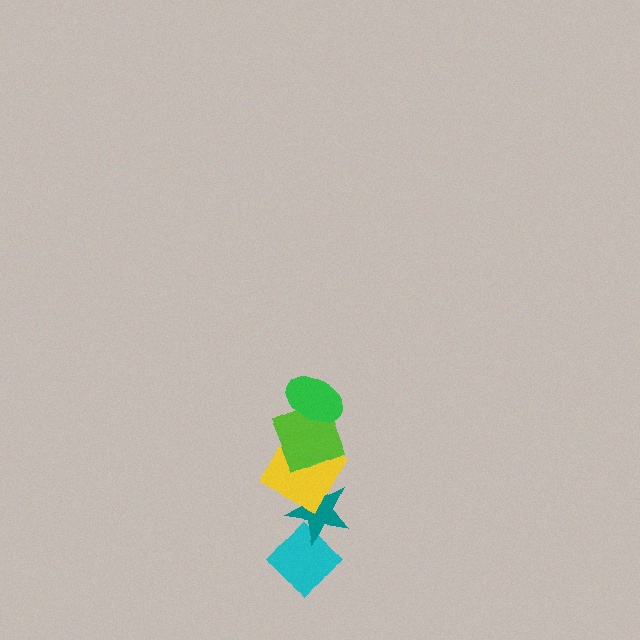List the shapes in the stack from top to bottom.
From top to bottom: the green ellipse, the lime square, the yellow square, the teal star, the cyan diamond.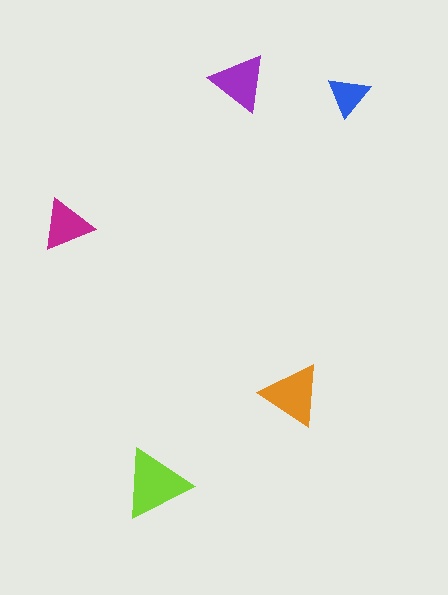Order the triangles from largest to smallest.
the lime one, the orange one, the purple one, the magenta one, the blue one.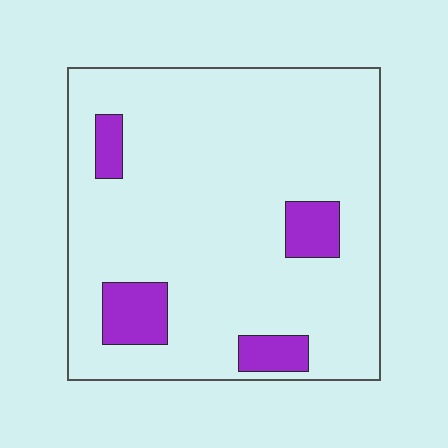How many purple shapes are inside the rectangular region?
4.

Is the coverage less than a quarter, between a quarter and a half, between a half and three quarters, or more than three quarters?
Less than a quarter.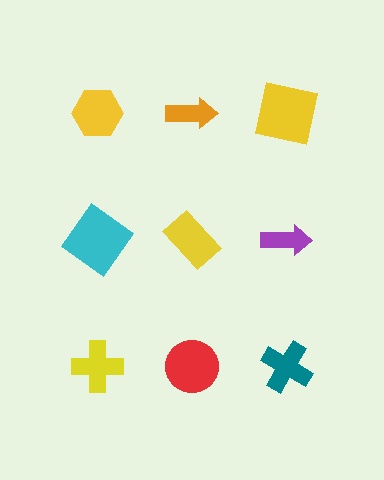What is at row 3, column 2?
A red circle.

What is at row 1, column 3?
A yellow square.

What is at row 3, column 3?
A teal cross.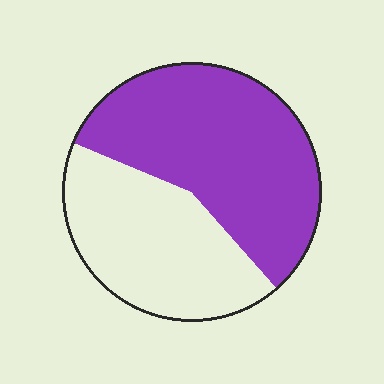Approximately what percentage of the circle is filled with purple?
Approximately 55%.